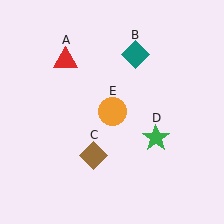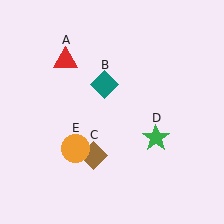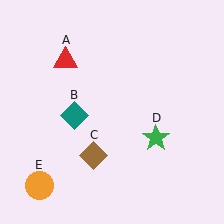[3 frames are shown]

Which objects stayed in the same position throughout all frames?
Red triangle (object A) and brown diamond (object C) and green star (object D) remained stationary.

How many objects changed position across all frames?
2 objects changed position: teal diamond (object B), orange circle (object E).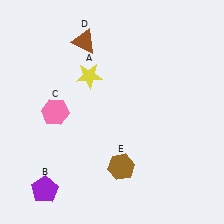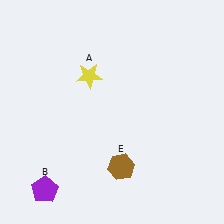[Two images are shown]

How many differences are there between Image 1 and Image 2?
There are 2 differences between the two images.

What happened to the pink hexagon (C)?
The pink hexagon (C) was removed in Image 2. It was in the top-left area of Image 1.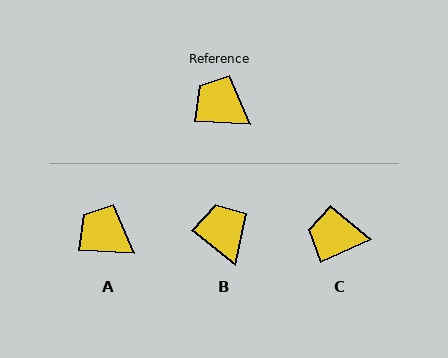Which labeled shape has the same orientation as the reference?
A.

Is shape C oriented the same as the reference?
No, it is off by about 28 degrees.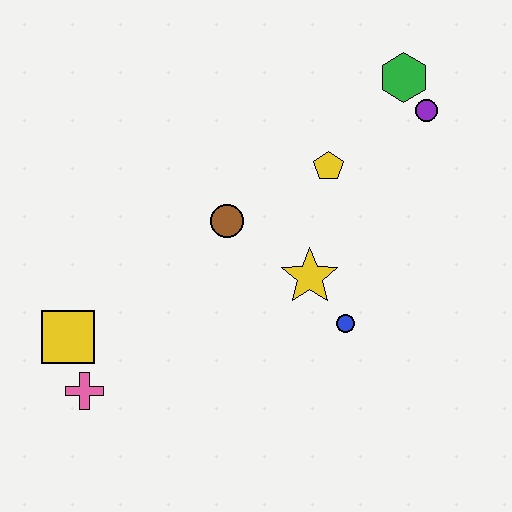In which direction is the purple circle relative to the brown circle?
The purple circle is to the right of the brown circle.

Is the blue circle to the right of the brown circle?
Yes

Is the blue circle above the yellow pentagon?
No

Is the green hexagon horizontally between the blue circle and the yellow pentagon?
No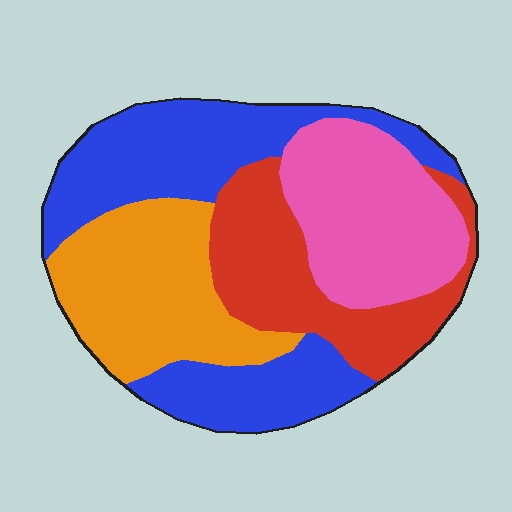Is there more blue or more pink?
Blue.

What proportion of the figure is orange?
Orange takes up about one quarter (1/4) of the figure.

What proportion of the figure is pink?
Pink takes up about one fifth (1/5) of the figure.